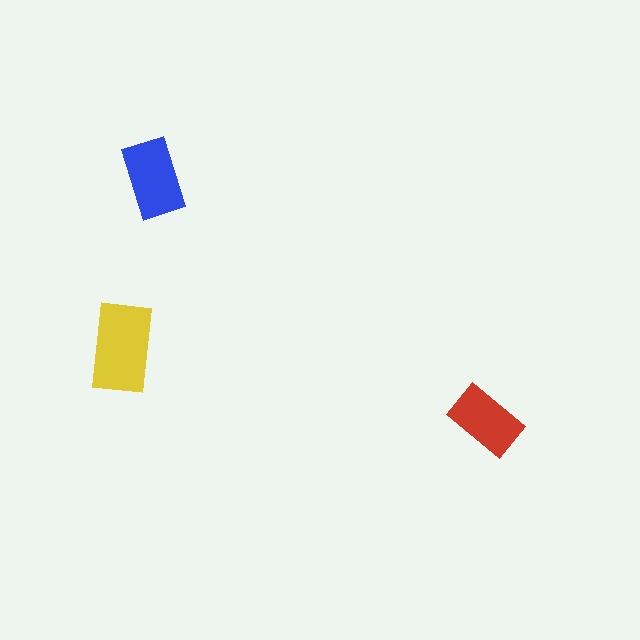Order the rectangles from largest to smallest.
the yellow one, the blue one, the red one.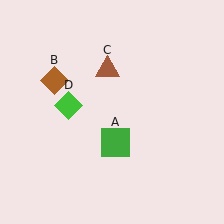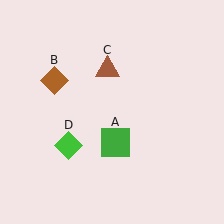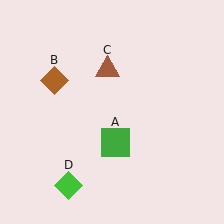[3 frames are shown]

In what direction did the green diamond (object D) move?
The green diamond (object D) moved down.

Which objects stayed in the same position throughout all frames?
Green square (object A) and brown diamond (object B) and brown triangle (object C) remained stationary.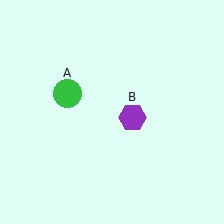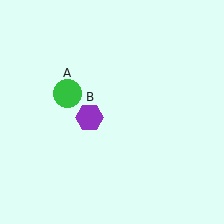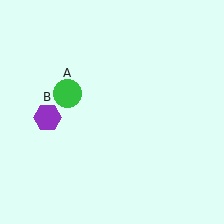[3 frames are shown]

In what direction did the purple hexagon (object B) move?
The purple hexagon (object B) moved left.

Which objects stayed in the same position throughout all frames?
Green circle (object A) remained stationary.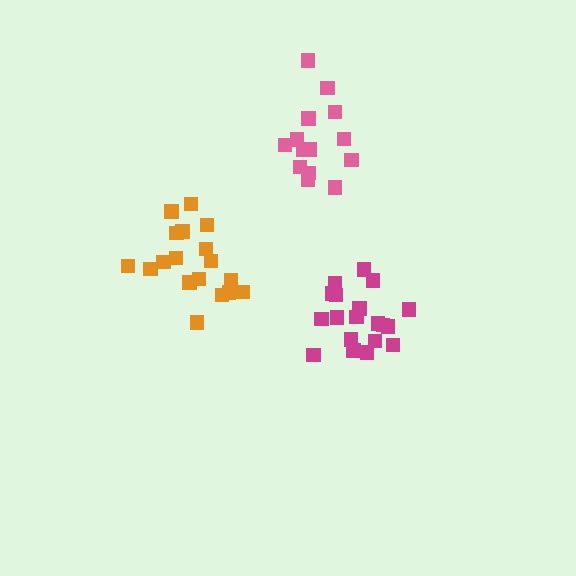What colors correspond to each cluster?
The clusters are colored: magenta, orange, pink.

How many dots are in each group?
Group 1: 19 dots, Group 2: 18 dots, Group 3: 14 dots (51 total).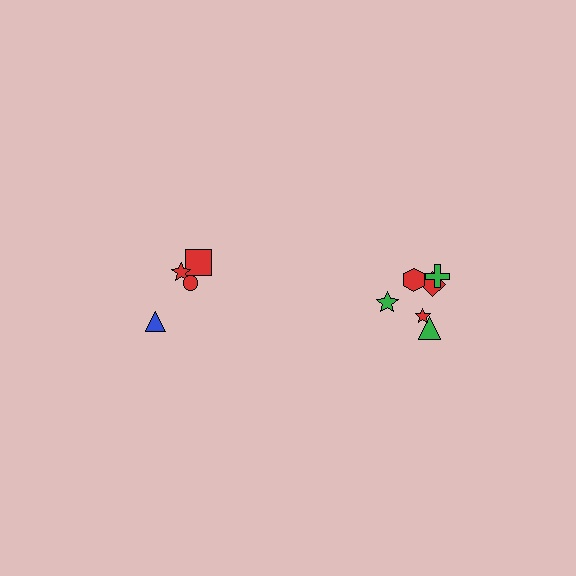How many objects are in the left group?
There are 4 objects.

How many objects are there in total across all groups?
There are 10 objects.